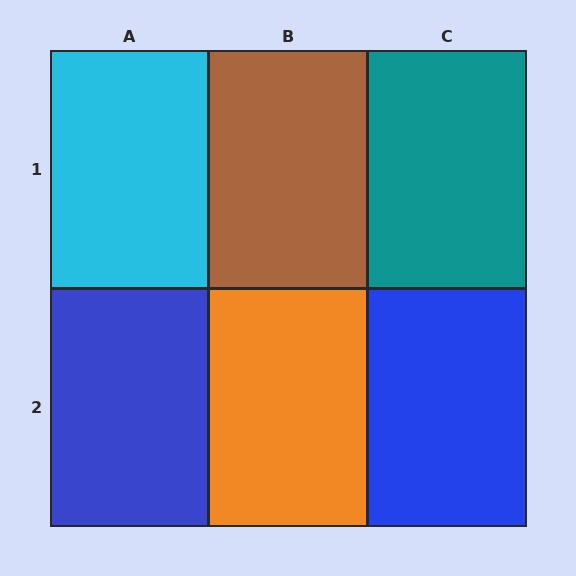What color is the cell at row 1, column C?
Teal.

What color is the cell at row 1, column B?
Brown.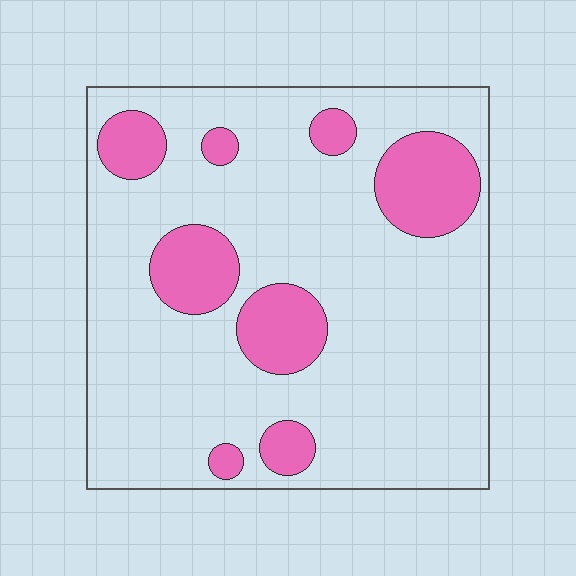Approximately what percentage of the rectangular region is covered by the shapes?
Approximately 20%.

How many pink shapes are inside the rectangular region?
8.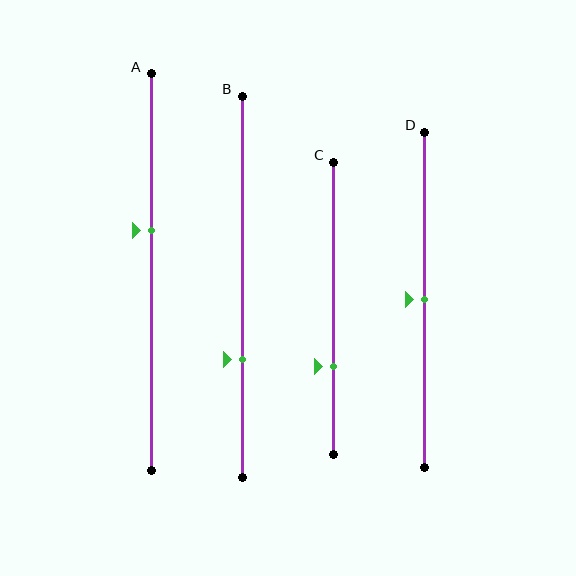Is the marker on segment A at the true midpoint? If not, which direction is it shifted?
No, the marker on segment A is shifted upward by about 10% of the segment length.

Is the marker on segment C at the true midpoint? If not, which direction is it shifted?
No, the marker on segment C is shifted downward by about 20% of the segment length.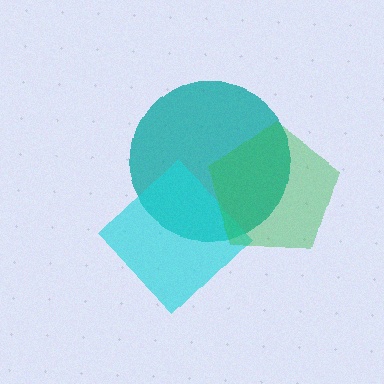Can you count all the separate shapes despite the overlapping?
Yes, there are 3 separate shapes.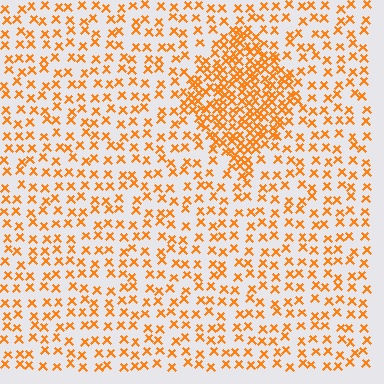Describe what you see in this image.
The image contains small orange elements arranged at two different densities. A diamond-shaped region is visible where the elements are more densely packed than the surrounding area.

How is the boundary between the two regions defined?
The boundary is defined by a change in element density (approximately 2.5x ratio). All elements are the same color, size, and shape.